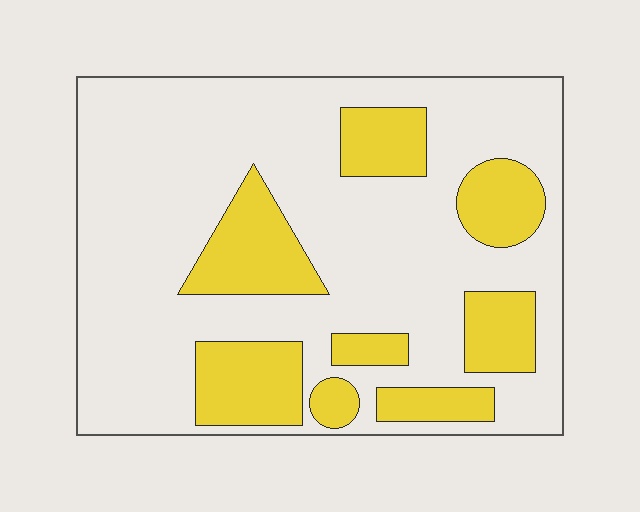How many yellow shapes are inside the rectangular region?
8.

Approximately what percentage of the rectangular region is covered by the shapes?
Approximately 25%.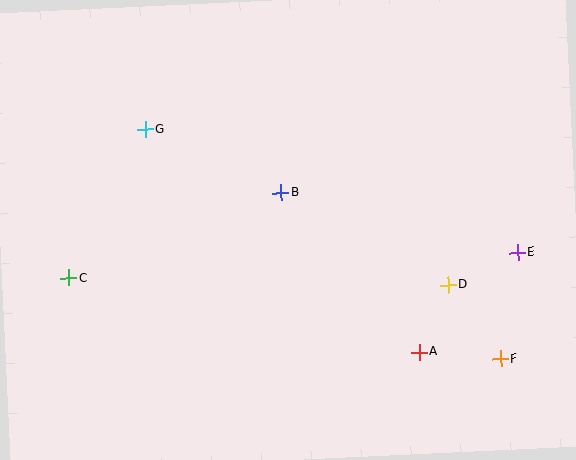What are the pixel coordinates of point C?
Point C is at (69, 278).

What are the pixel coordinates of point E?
Point E is at (517, 253).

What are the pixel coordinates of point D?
Point D is at (448, 285).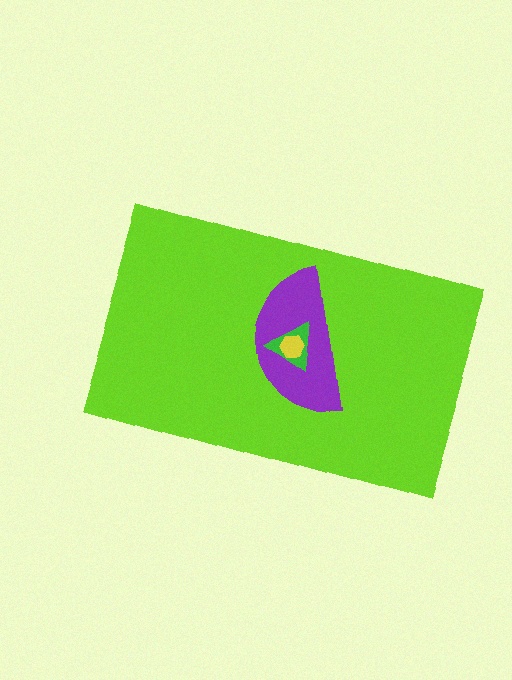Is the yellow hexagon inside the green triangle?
Yes.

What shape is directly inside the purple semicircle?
The green triangle.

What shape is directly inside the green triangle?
The yellow hexagon.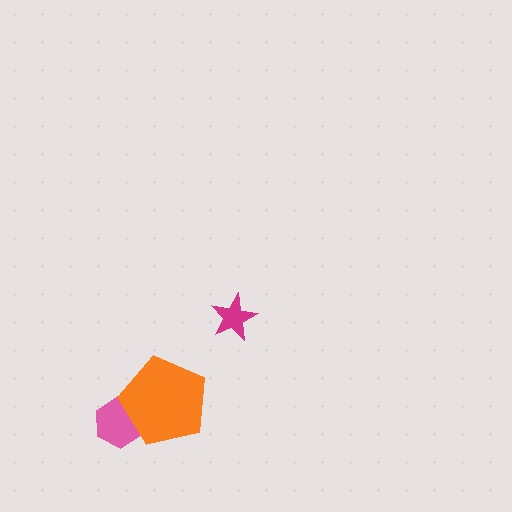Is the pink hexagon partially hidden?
Yes, it is partially covered by another shape.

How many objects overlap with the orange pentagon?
1 object overlaps with the orange pentagon.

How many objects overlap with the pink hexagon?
1 object overlaps with the pink hexagon.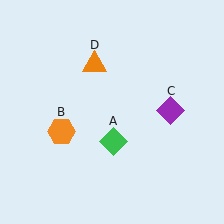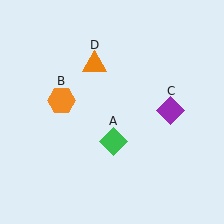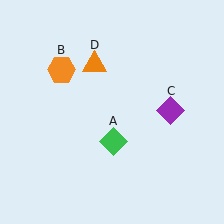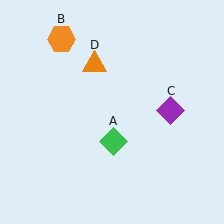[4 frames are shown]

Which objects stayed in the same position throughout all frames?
Green diamond (object A) and purple diamond (object C) and orange triangle (object D) remained stationary.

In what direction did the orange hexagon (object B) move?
The orange hexagon (object B) moved up.